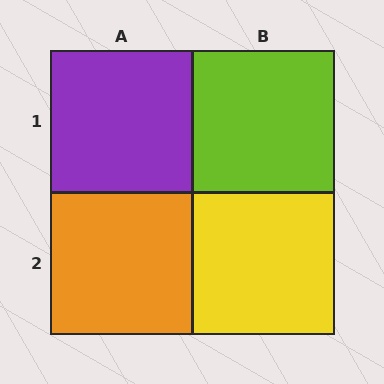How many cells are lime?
1 cell is lime.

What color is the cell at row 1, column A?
Purple.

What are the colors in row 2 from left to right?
Orange, yellow.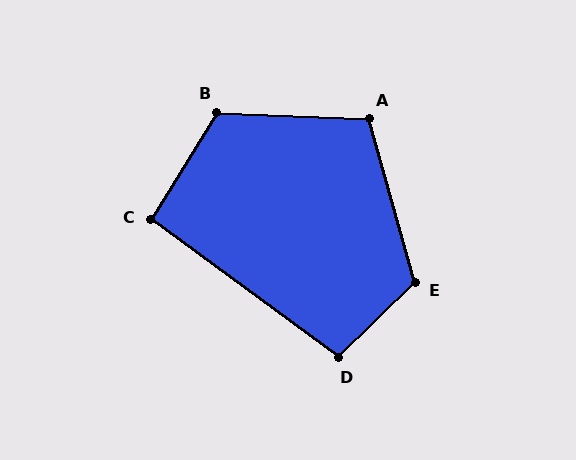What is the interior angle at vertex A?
Approximately 108 degrees (obtuse).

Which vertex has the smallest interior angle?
C, at approximately 95 degrees.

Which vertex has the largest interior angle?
B, at approximately 119 degrees.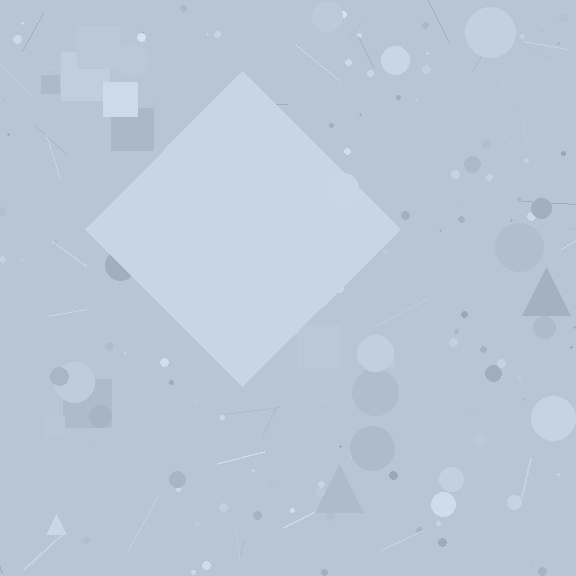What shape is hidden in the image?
A diamond is hidden in the image.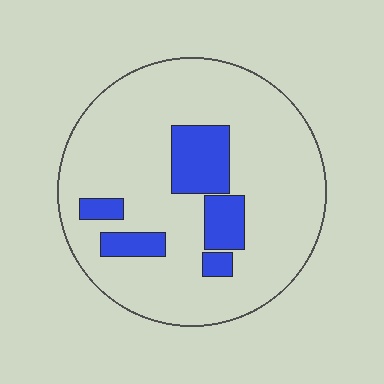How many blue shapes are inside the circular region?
5.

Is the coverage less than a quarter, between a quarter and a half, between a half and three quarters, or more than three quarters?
Less than a quarter.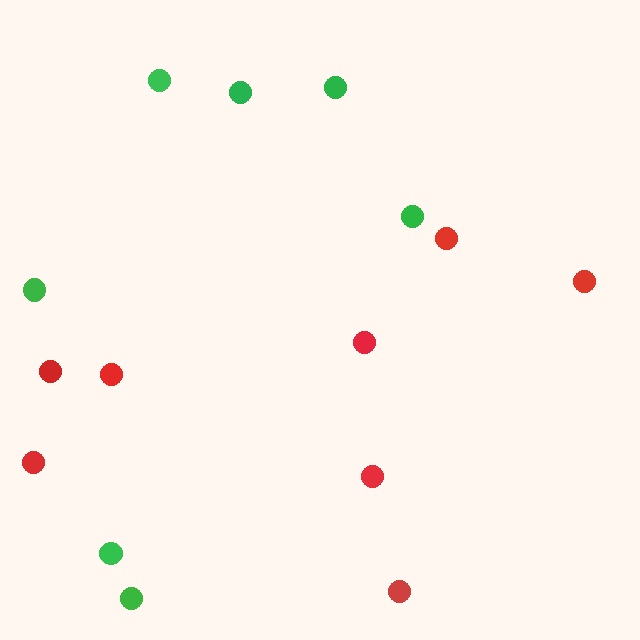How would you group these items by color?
There are 2 groups: one group of green circles (7) and one group of red circles (8).